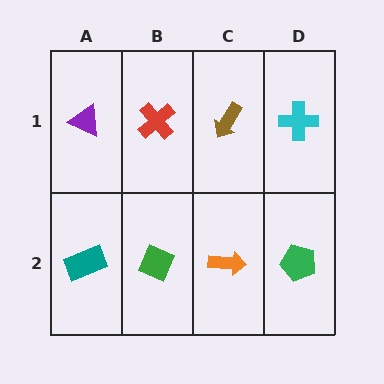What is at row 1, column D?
A cyan cross.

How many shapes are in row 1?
4 shapes.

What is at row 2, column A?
A teal rectangle.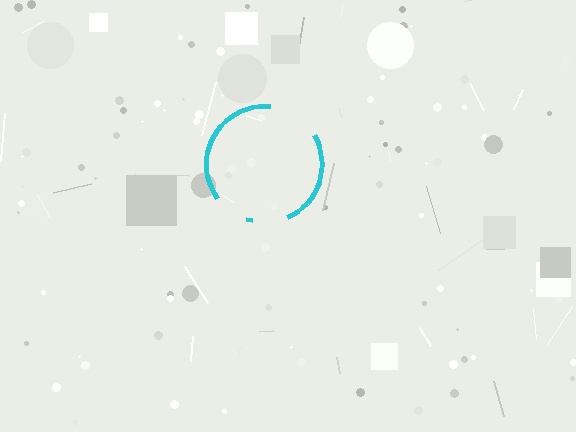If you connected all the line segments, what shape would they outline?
They would outline a circle.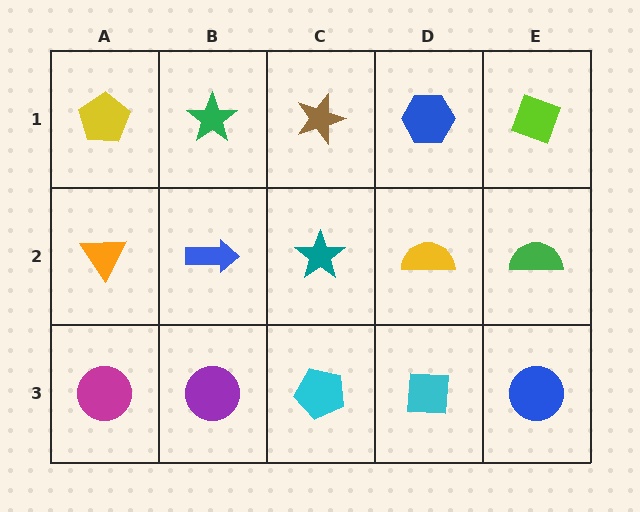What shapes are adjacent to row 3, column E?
A green semicircle (row 2, column E), a cyan square (row 3, column D).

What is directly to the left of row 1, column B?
A yellow pentagon.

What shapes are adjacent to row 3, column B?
A blue arrow (row 2, column B), a magenta circle (row 3, column A), a cyan pentagon (row 3, column C).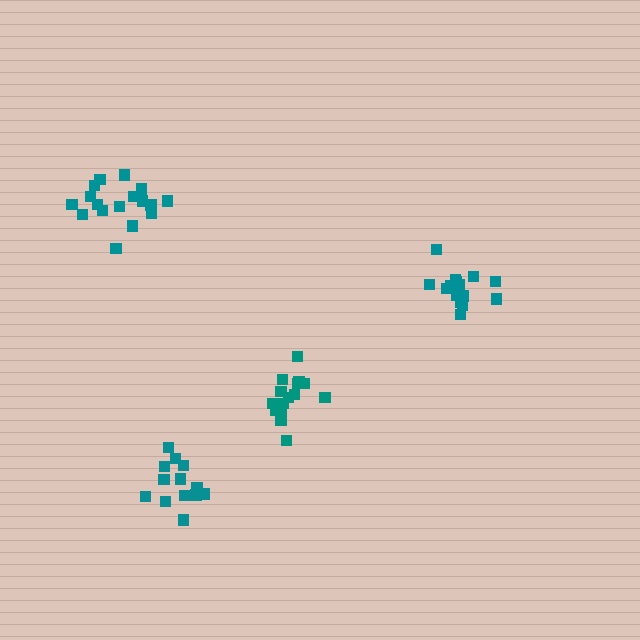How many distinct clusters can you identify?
There are 4 distinct clusters.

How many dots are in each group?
Group 1: 17 dots, Group 2: 17 dots, Group 3: 16 dots, Group 4: 13 dots (63 total).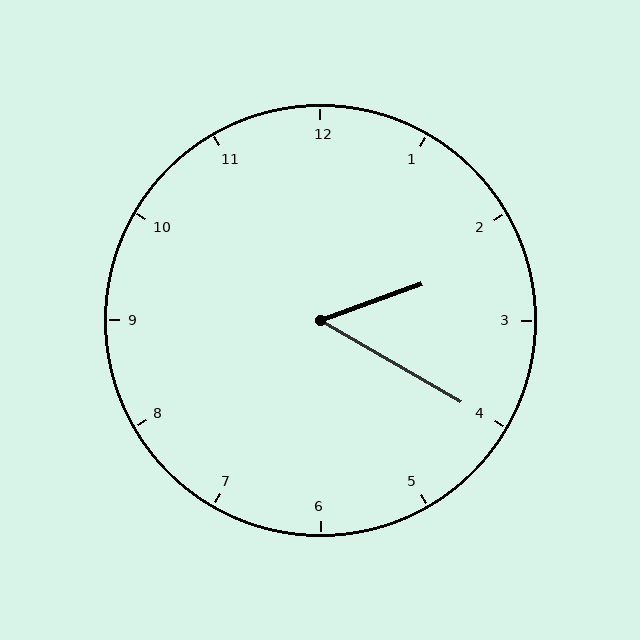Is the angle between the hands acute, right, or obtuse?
It is acute.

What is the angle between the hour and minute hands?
Approximately 50 degrees.